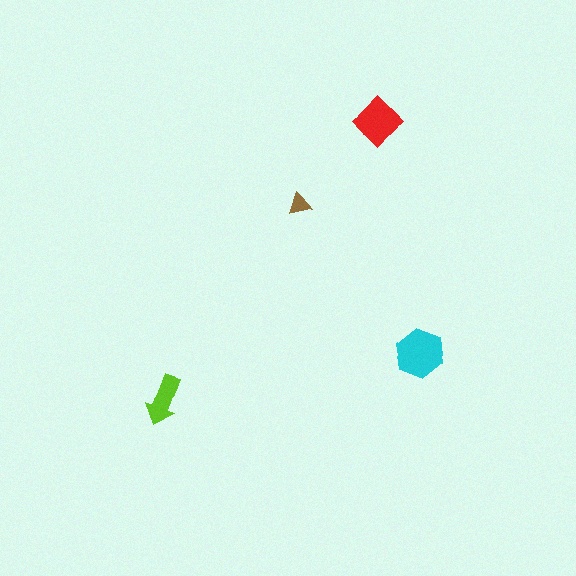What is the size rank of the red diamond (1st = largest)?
2nd.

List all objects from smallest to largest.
The brown triangle, the lime arrow, the red diamond, the cyan hexagon.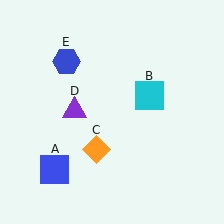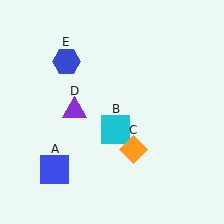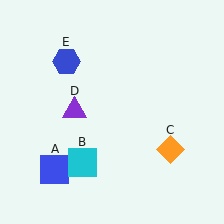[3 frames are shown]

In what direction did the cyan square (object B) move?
The cyan square (object B) moved down and to the left.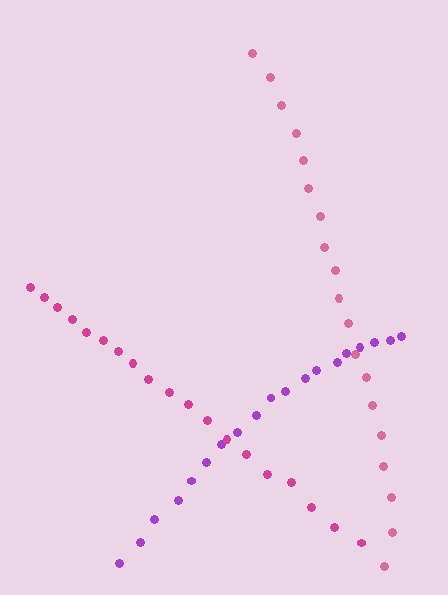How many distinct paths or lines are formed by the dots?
There are 3 distinct paths.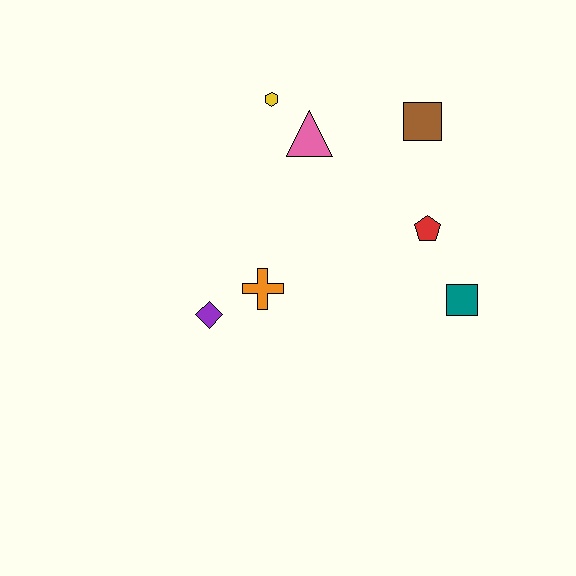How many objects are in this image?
There are 7 objects.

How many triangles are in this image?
There is 1 triangle.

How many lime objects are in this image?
There are no lime objects.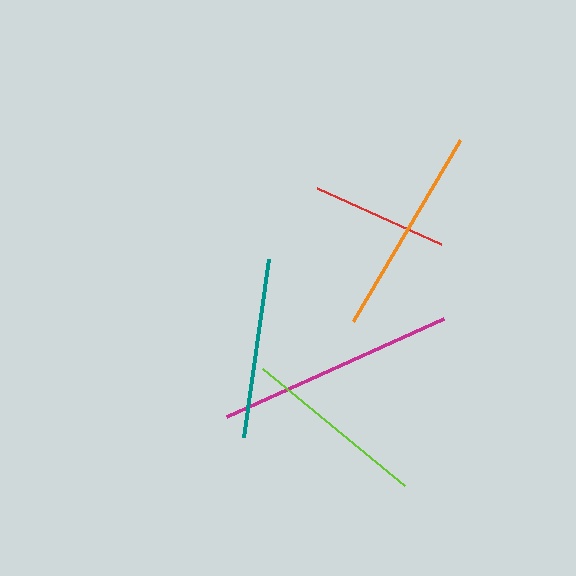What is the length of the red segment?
The red segment is approximately 136 pixels long.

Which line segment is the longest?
The magenta line is the longest at approximately 239 pixels.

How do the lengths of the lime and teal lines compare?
The lime and teal lines are approximately the same length.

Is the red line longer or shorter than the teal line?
The teal line is longer than the red line.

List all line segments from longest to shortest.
From longest to shortest: magenta, orange, lime, teal, red.